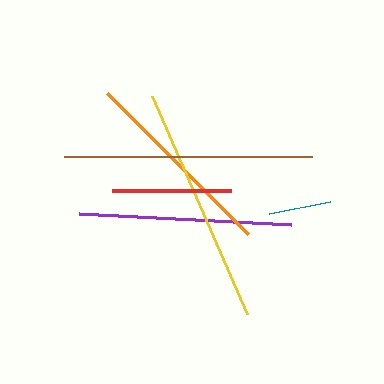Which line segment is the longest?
The brown line is the longest at approximately 248 pixels.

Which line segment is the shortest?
The teal line is the shortest at approximately 62 pixels.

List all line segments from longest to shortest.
From longest to shortest: brown, yellow, purple, orange, red, teal.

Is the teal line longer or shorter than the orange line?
The orange line is longer than the teal line.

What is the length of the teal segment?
The teal segment is approximately 62 pixels long.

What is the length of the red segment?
The red segment is approximately 119 pixels long.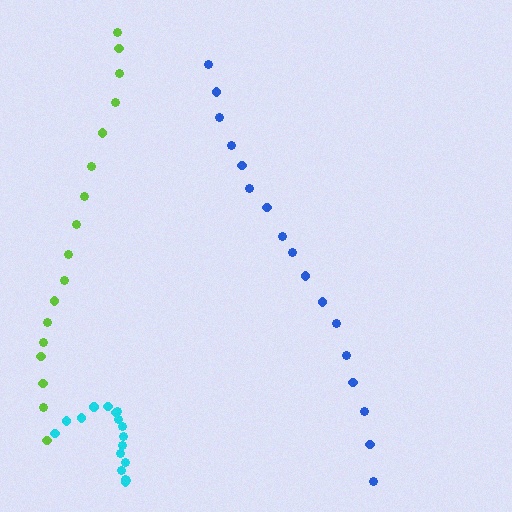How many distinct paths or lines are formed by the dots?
There are 3 distinct paths.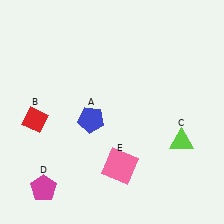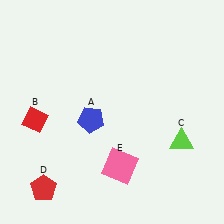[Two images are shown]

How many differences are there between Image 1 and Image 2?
There is 1 difference between the two images.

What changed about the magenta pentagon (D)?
In Image 1, D is magenta. In Image 2, it changed to red.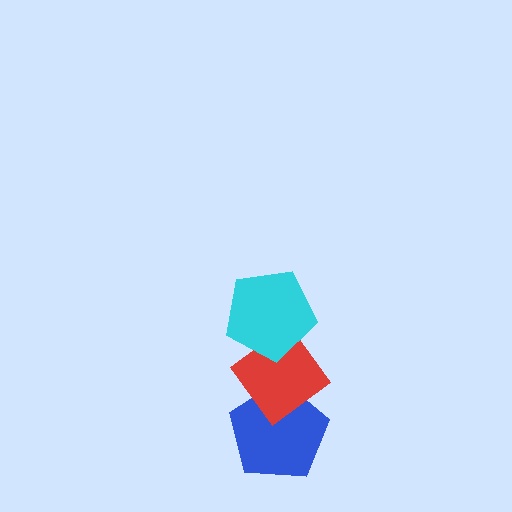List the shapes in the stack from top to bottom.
From top to bottom: the cyan pentagon, the red diamond, the blue pentagon.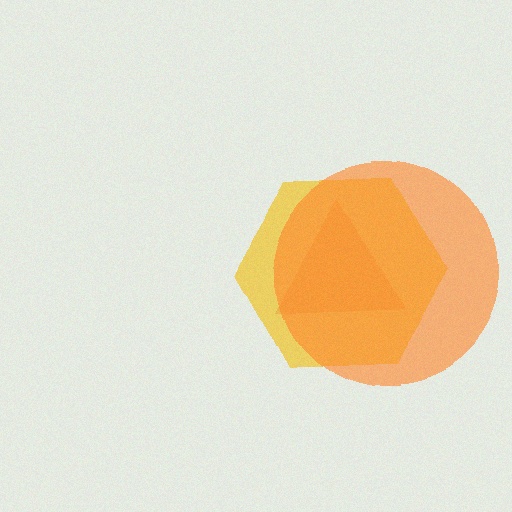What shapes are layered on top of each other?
The layered shapes are: a red triangle, a yellow hexagon, an orange circle.